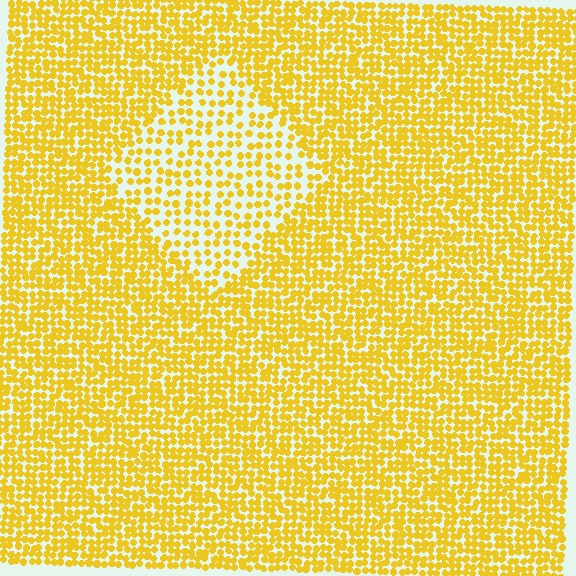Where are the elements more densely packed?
The elements are more densely packed outside the diamond boundary.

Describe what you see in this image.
The image contains small yellow elements arranged at two different densities. A diamond-shaped region is visible where the elements are less densely packed than the surrounding area.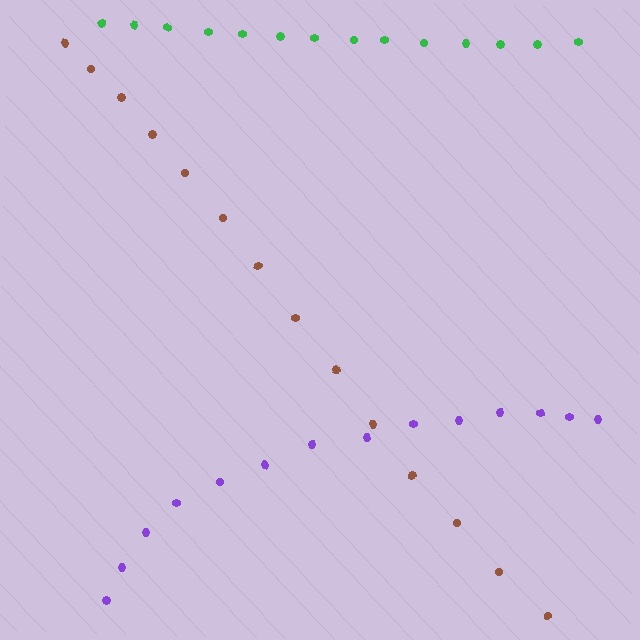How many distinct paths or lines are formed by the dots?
There are 3 distinct paths.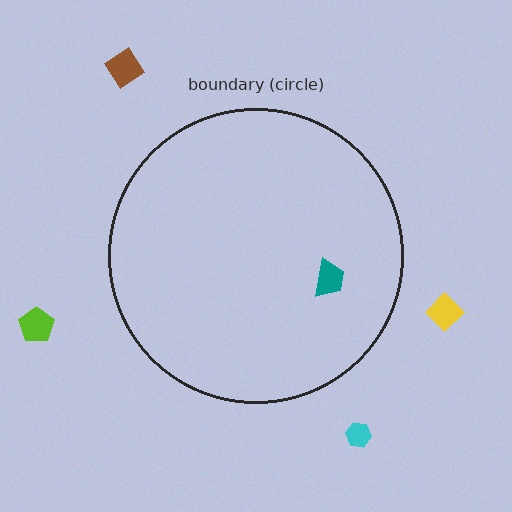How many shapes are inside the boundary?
1 inside, 4 outside.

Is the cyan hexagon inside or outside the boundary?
Outside.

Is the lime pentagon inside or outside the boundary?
Outside.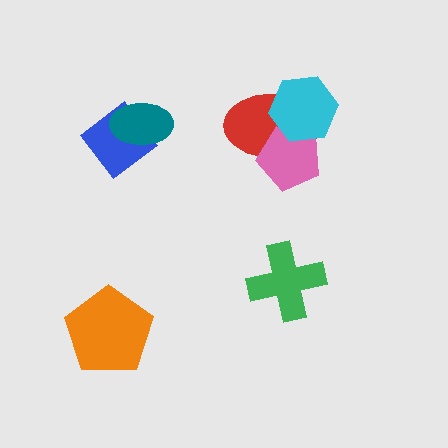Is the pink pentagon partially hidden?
Yes, it is partially covered by another shape.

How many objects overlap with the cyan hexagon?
2 objects overlap with the cyan hexagon.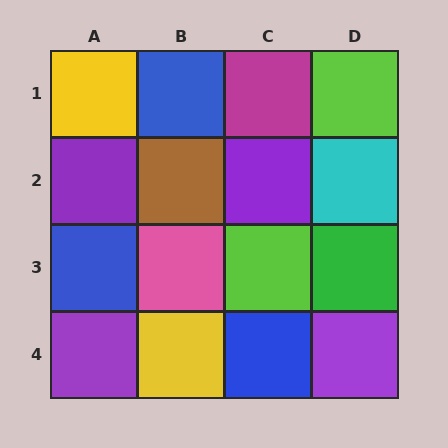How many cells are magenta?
1 cell is magenta.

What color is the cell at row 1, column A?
Yellow.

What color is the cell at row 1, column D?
Lime.